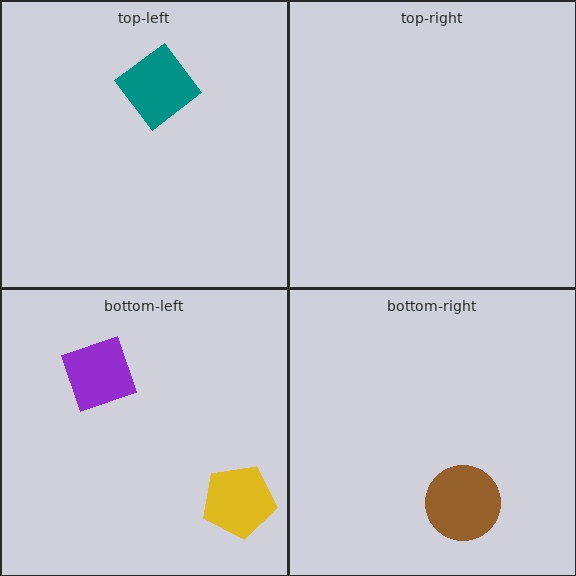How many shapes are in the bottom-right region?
1.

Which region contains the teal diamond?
The top-left region.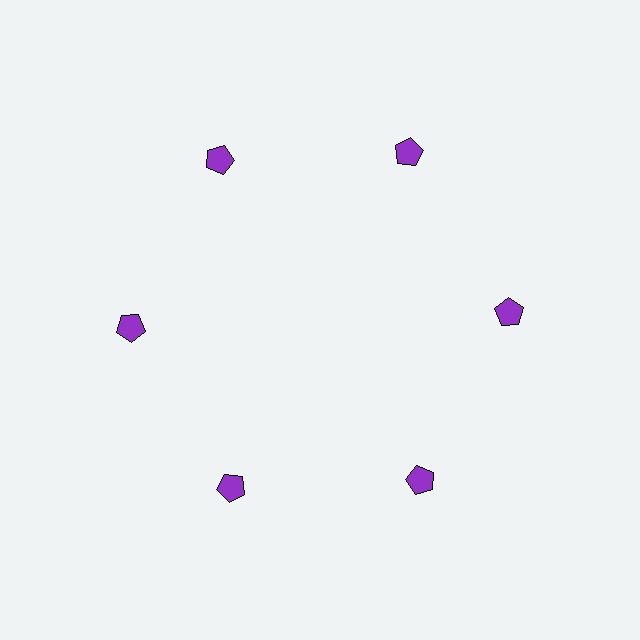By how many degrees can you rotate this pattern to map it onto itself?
The pattern maps onto itself every 60 degrees of rotation.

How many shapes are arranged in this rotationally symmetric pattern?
There are 6 shapes, arranged in 6 groups of 1.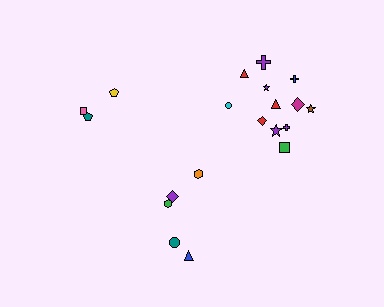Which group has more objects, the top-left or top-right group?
The top-right group.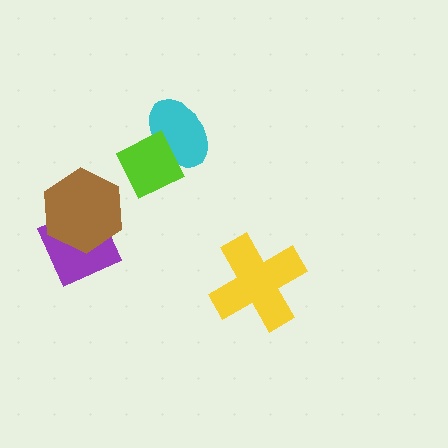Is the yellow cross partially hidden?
No, no other shape covers it.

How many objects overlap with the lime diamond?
1 object overlaps with the lime diamond.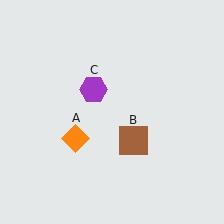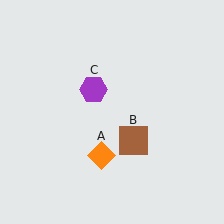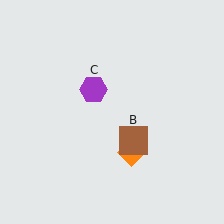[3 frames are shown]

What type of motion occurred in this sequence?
The orange diamond (object A) rotated counterclockwise around the center of the scene.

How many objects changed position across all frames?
1 object changed position: orange diamond (object A).